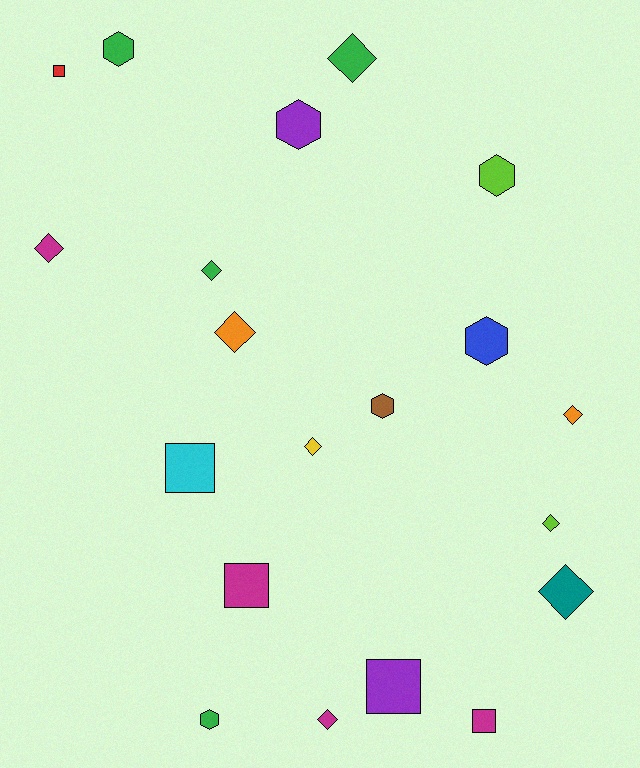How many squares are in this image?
There are 5 squares.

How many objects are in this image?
There are 20 objects.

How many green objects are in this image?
There are 4 green objects.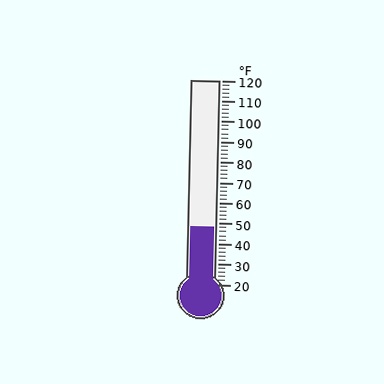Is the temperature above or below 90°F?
The temperature is below 90°F.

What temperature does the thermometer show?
The thermometer shows approximately 48°F.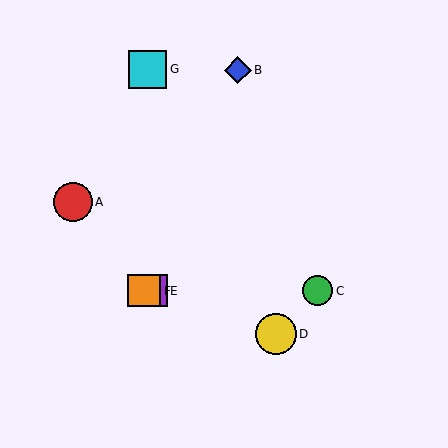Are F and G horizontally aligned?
No, F is at y≈291 and G is at y≈69.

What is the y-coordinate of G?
Object G is at y≈69.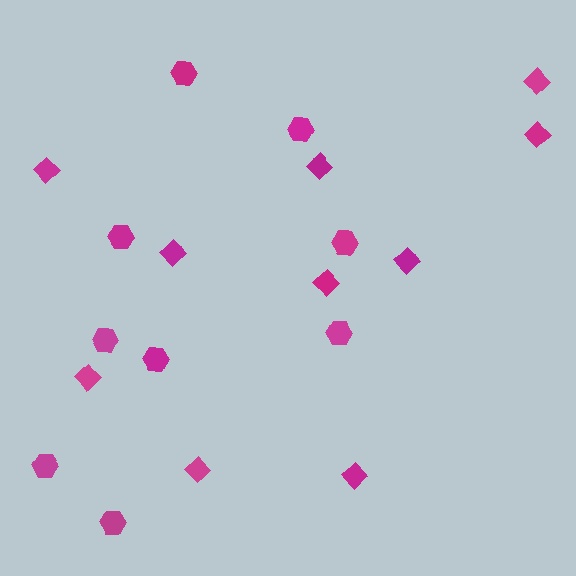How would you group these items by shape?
There are 2 groups: one group of hexagons (9) and one group of diamonds (10).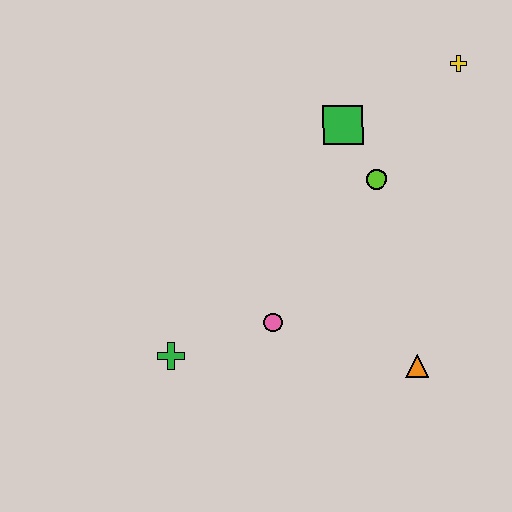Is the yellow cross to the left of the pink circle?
No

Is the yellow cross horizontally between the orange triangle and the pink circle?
No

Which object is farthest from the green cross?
The yellow cross is farthest from the green cross.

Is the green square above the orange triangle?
Yes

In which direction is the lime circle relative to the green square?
The lime circle is below the green square.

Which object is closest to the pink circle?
The green cross is closest to the pink circle.